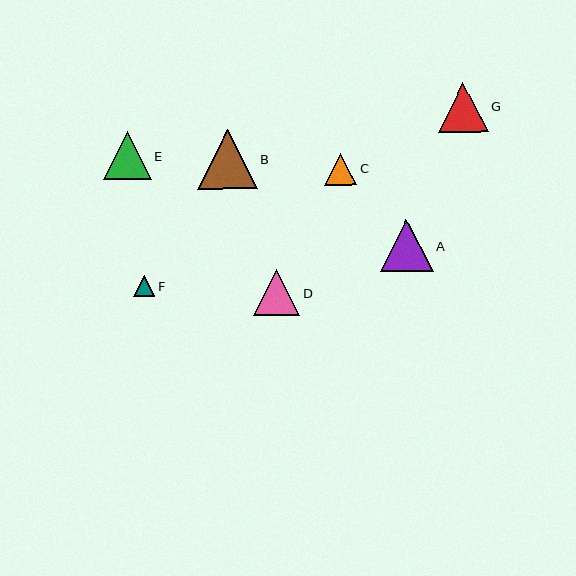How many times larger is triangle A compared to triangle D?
Triangle A is approximately 1.1 times the size of triangle D.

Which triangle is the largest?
Triangle B is the largest with a size of approximately 59 pixels.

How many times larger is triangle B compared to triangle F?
Triangle B is approximately 2.8 times the size of triangle F.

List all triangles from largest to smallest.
From largest to smallest: B, A, G, E, D, C, F.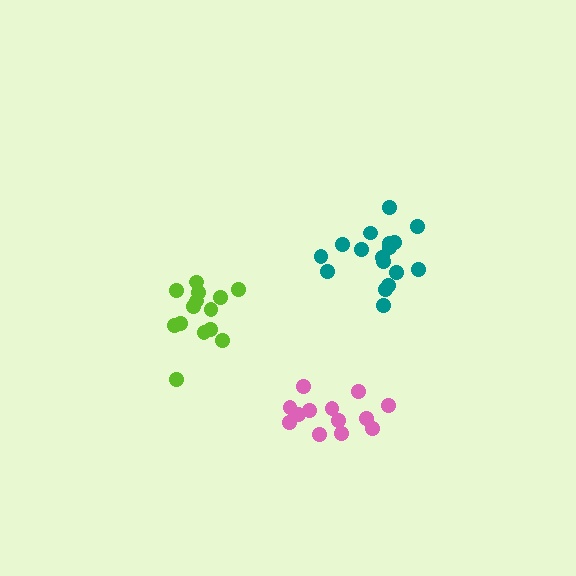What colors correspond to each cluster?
The clusters are colored: pink, lime, teal.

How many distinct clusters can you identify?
There are 3 distinct clusters.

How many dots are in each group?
Group 1: 13 dots, Group 2: 14 dots, Group 3: 17 dots (44 total).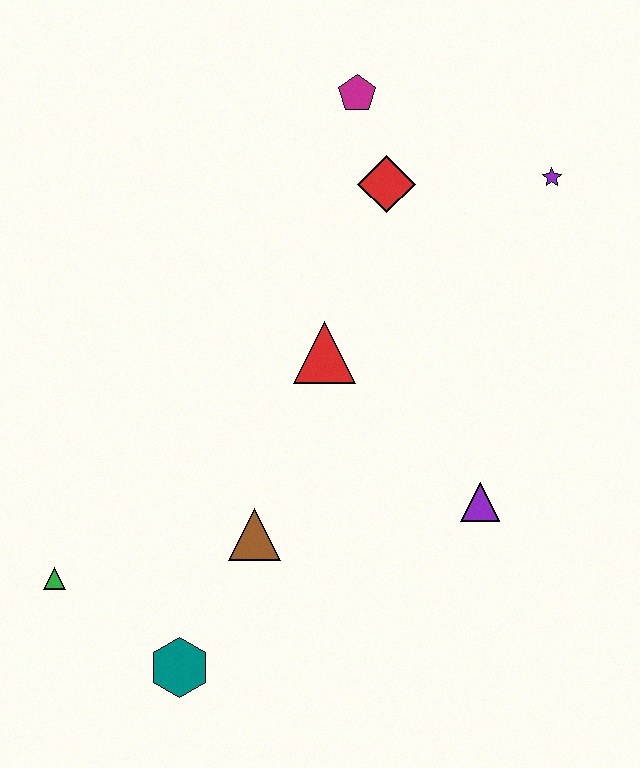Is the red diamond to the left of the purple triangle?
Yes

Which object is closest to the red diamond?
The magenta pentagon is closest to the red diamond.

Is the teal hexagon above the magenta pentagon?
No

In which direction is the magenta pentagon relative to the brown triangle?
The magenta pentagon is above the brown triangle.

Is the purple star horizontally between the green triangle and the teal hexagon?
No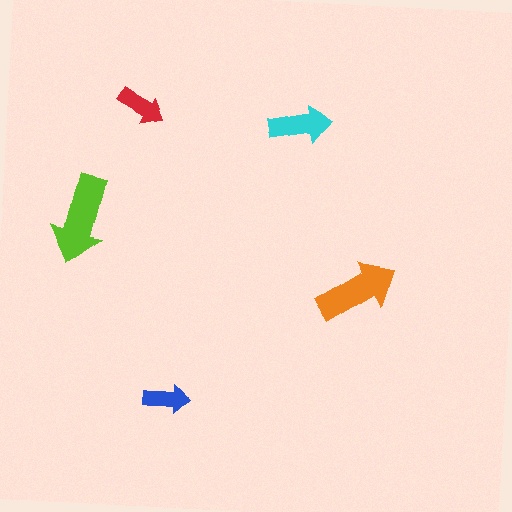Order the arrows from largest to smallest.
the lime one, the orange one, the cyan one, the red one, the blue one.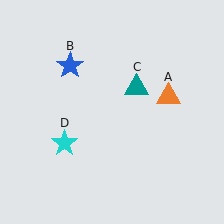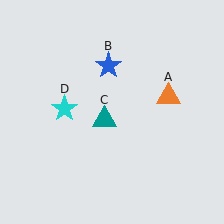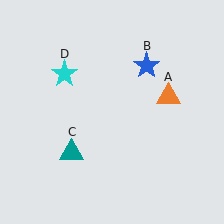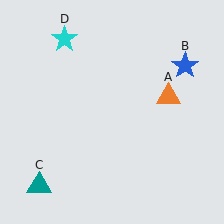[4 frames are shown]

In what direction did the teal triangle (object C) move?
The teal triangle (object C) moved down and to the left.